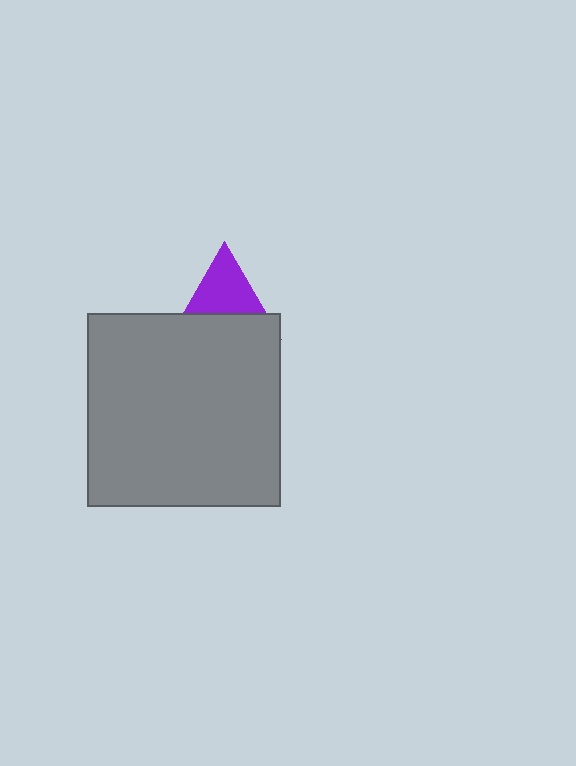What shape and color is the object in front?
The object in front is a gray square.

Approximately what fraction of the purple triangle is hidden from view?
Roughly 46% of the purple triangle is hidden behind the gray square.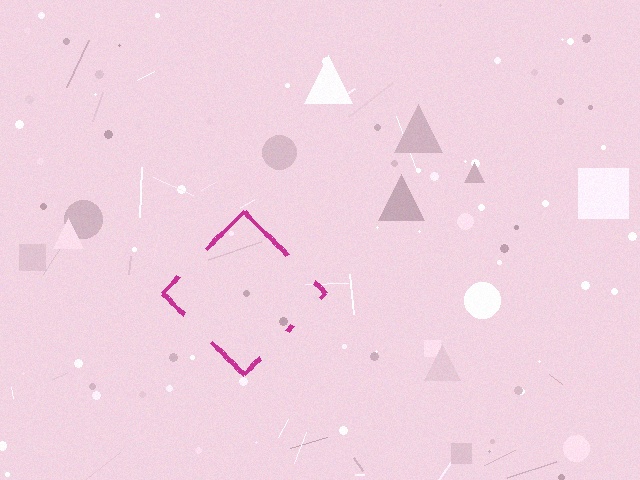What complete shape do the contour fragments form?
The contour fragments form a diamond.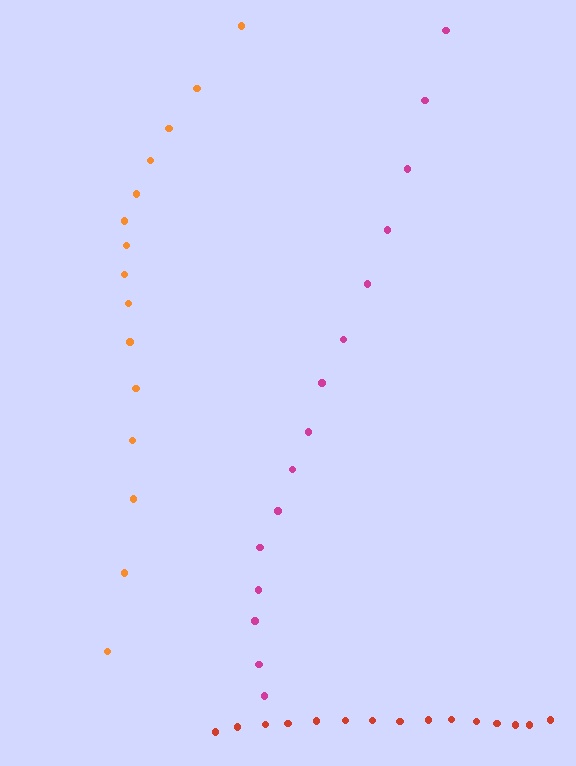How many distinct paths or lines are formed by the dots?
There are 3 distinct paths.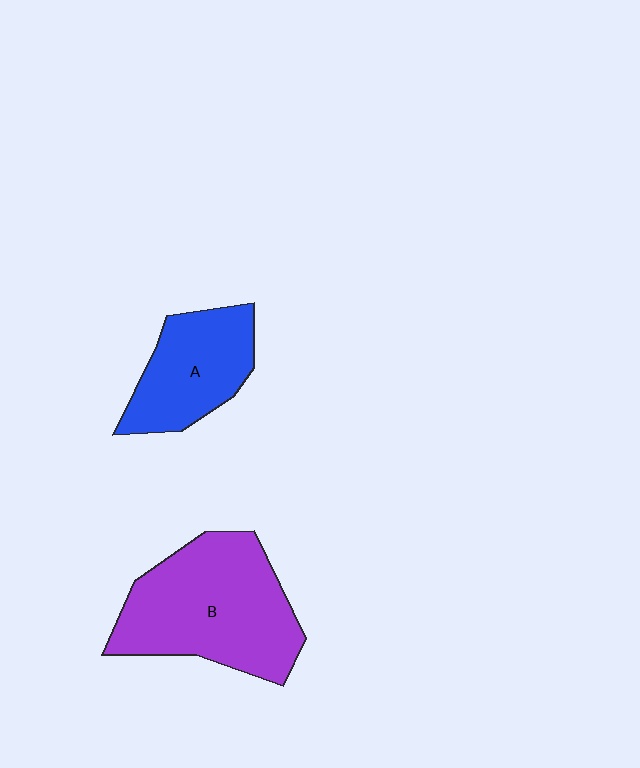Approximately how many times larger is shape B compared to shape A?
Approximately 1.7 times.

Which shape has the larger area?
Shape B (purple).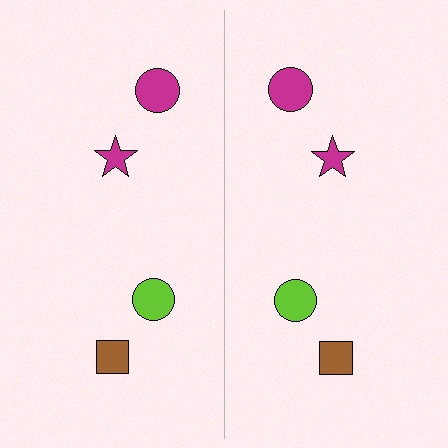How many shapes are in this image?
There are 8 shapes in this image.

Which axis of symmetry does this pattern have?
The pattern has a vertical axis of symmetry running through the center of the image.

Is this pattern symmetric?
Yes, this pattern has bilateral (reflection) symmetry.